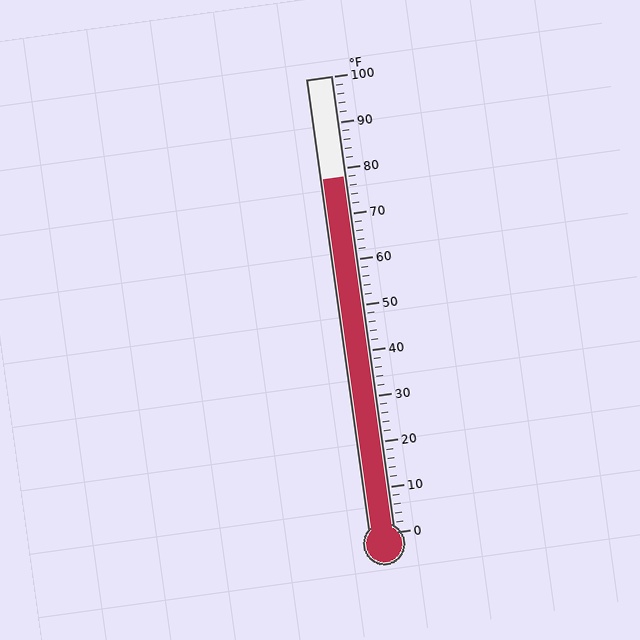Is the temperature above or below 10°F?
The temperature is above 10°F.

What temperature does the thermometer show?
The thermometer shows approximately 78°F.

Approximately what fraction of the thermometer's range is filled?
The thermometer is filled to approximately 80% of its range.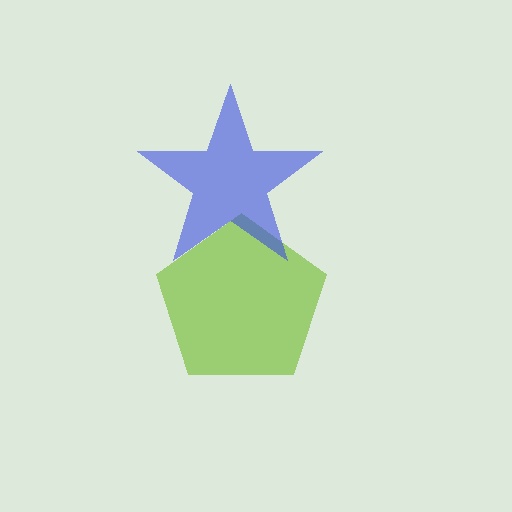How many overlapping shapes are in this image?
There are 2 overlapping shapes in the image.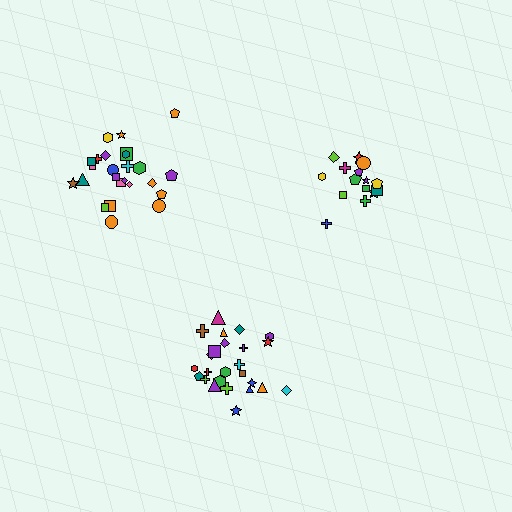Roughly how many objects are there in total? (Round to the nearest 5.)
Roughly 65 objects in total.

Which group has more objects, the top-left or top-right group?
The top-left group.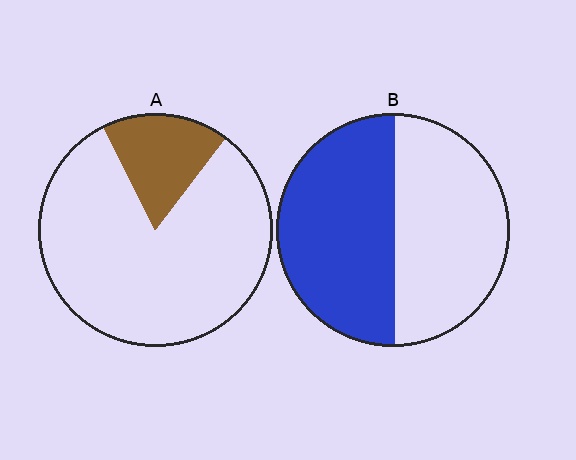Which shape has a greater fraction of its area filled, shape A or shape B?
Shape B.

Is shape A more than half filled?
No.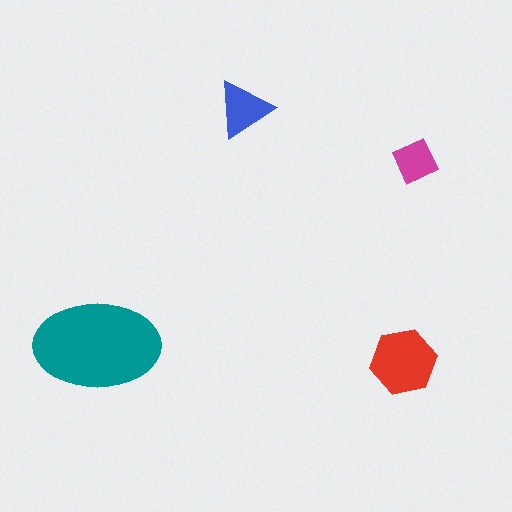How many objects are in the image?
There are 4 objects in the image.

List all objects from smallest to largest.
The magenta diamond, the blue triangle, the red hexagon, the teal ellipse.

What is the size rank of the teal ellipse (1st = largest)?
1st.